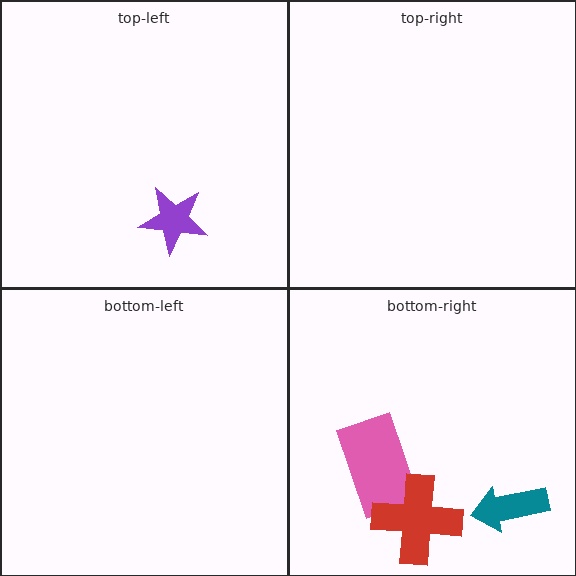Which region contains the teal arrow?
The bottom-right region.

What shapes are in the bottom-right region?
The pink rectangle, the teal arrow, the red cross.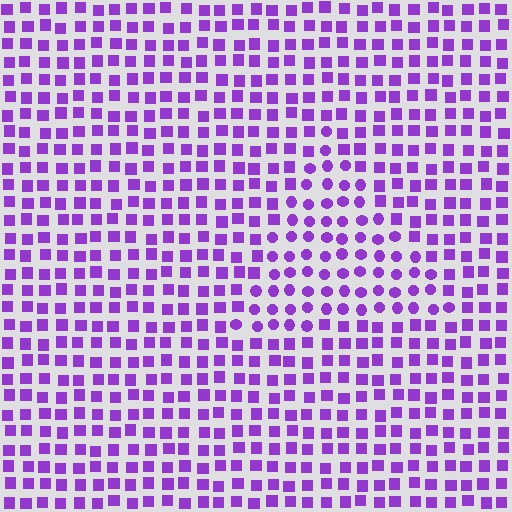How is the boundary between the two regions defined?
The boundary is defined by a change in element shape: circles inside vs. squares outside. All elements share the same color and spacing.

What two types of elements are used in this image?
The image uses circles inside the triangle region and squares outside it.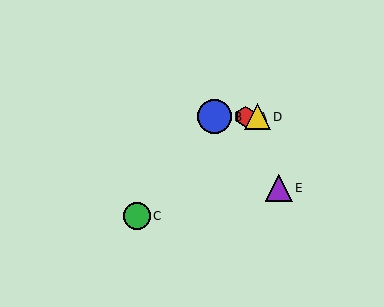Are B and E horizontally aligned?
No, B is at y≈117 and E is at y≈188.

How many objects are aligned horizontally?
3 objects (A, B, D) are aligned horizontally.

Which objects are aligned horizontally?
Objects A, B, D are aligned horizontally.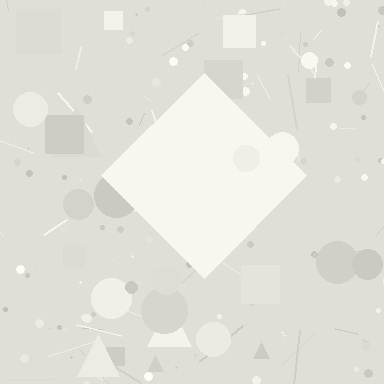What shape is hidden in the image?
A diamond is hidden in the image.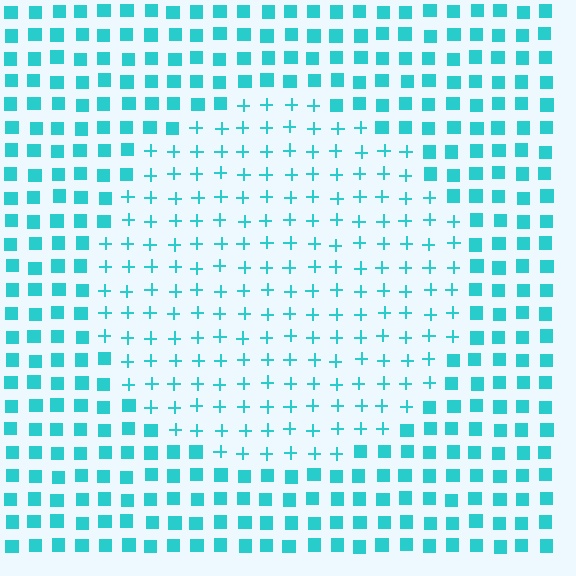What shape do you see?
I see a circle.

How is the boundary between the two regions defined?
The boundary is defined by a change in element shape: plus signs inside vs. squares outside. All elements share the same color and spacing.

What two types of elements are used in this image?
The image uses plus signs inside the circle region and squares outside it.